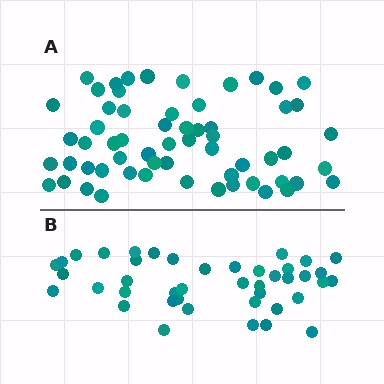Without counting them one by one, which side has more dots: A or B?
Region A (the top region) has more dots.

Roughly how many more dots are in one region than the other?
Region A has approximately 20 more dots than region B.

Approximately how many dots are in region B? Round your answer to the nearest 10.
About 40 dots. (The exact count is 42, which rounds to 40.)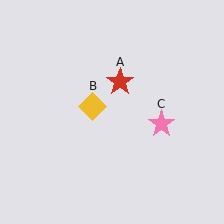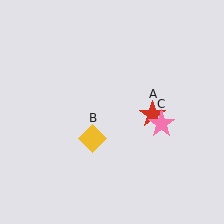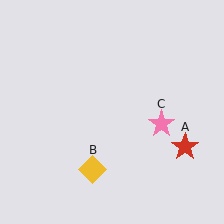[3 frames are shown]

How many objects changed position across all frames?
2 objects changed position: red star (object A), yellow diamond (object B).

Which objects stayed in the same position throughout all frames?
Pink star (object C) remained stationary.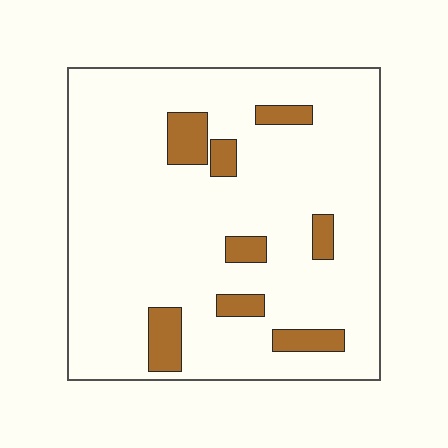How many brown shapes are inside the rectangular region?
8.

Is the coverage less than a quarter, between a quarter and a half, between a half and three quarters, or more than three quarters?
Less than a quarter.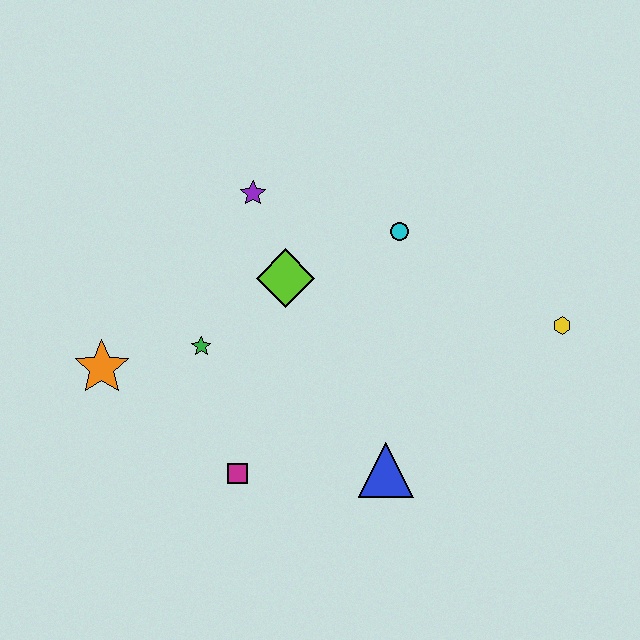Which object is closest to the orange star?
The green star is closest to the orange star.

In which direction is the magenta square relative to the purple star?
The magenta square is below the purple star.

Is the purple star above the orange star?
Yes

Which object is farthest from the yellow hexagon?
The orange star is farthest from the yellow hexagon.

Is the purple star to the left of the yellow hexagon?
Yes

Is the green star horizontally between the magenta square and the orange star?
Yes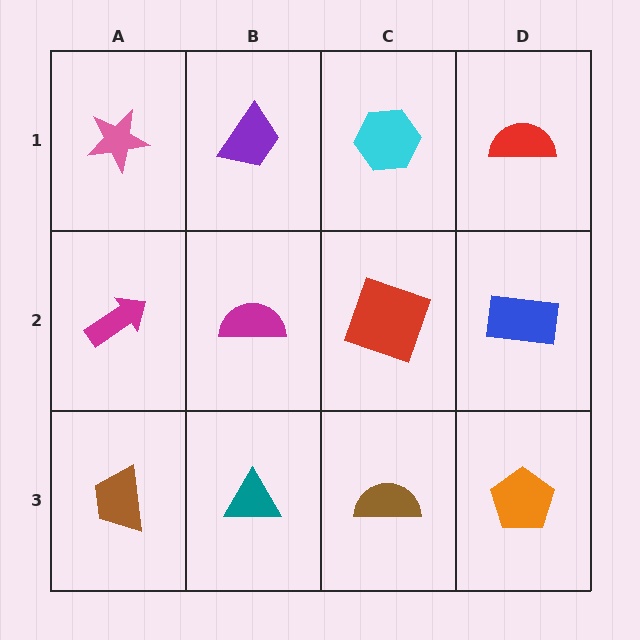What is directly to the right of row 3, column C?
An orange pentagon.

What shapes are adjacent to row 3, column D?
A blue rectangle (row 2, column D), a brown semicircle (row 3, column C).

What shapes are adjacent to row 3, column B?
A magenta semicircle (row 2, column B), a brown trapezoid (row 3, column A), a brown semicircle (row 3, column C).